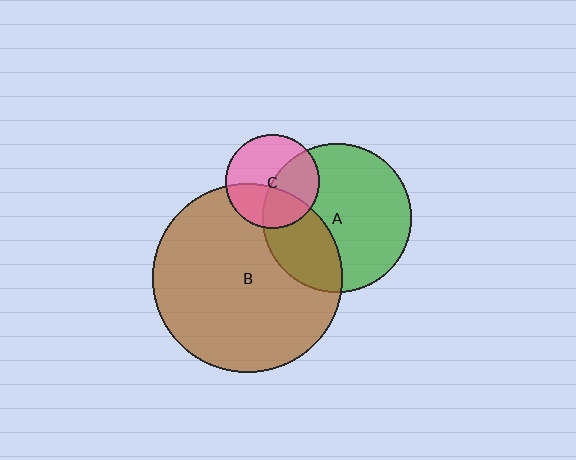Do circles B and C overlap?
Yes.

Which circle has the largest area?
Circle B (brown).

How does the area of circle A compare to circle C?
Approximately 2.5 times.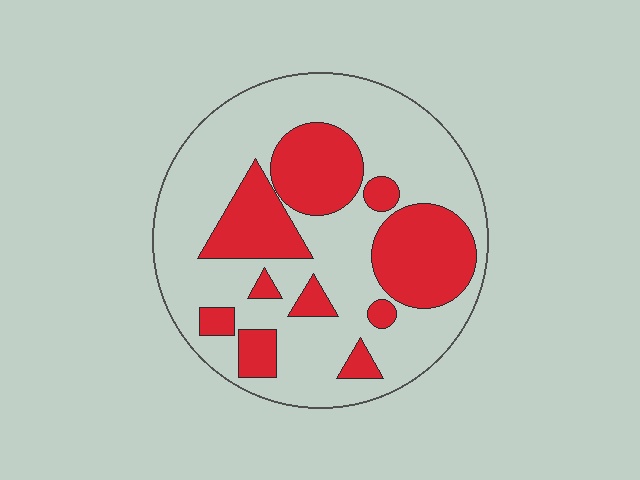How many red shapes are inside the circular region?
10.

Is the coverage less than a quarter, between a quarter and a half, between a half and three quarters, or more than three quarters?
Between a quarter and a half.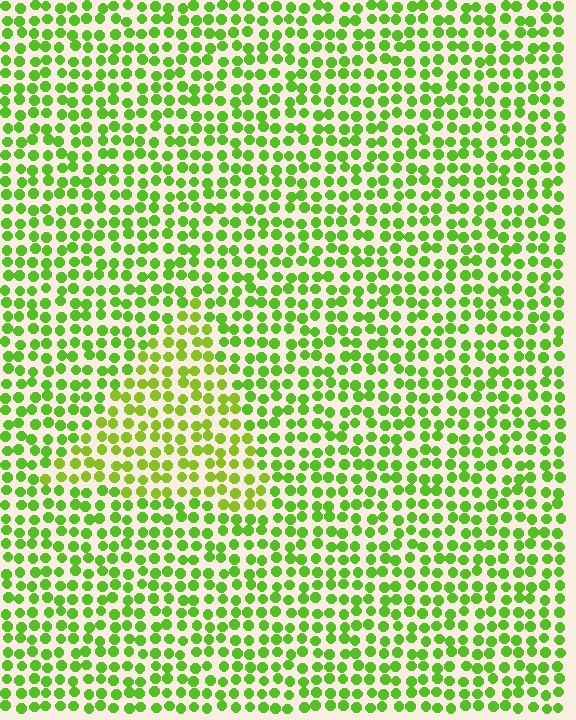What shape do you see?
I see a triangle.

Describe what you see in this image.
The image is filled with small lime elements in a uniform arrangement. A triangle-shaped region is visible where the elements are tinted to a slightly different hue, forming a subtle color boundary.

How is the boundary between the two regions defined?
The boundary is defined purely by a slight shift in hue (about 21 degrees). Spacing, size, and orientation are identical on both sides.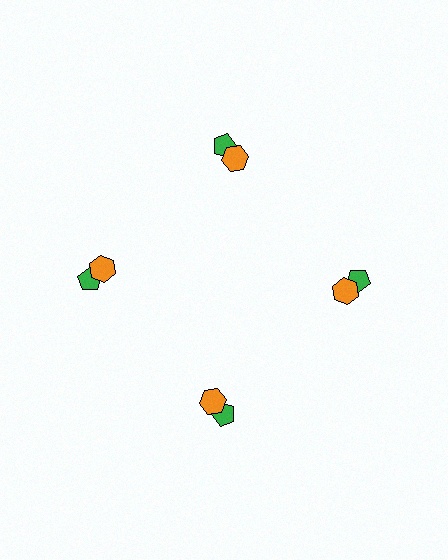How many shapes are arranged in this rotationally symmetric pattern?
There are 8 shapes, arranged in 4 groups of 2.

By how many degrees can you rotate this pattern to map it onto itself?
The pattern maps onto itself every 90 degrees of rotation.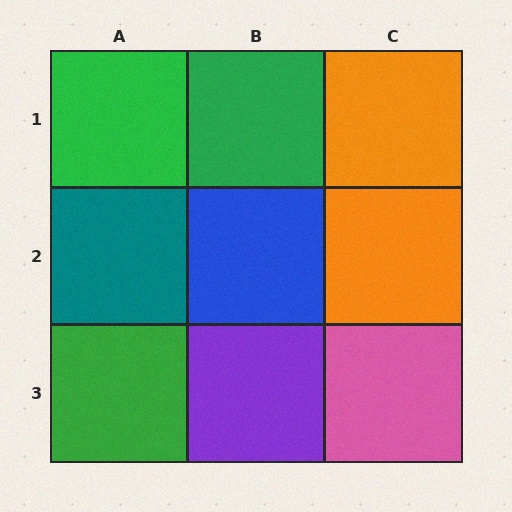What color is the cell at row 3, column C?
Pink.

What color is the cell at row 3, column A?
Green.